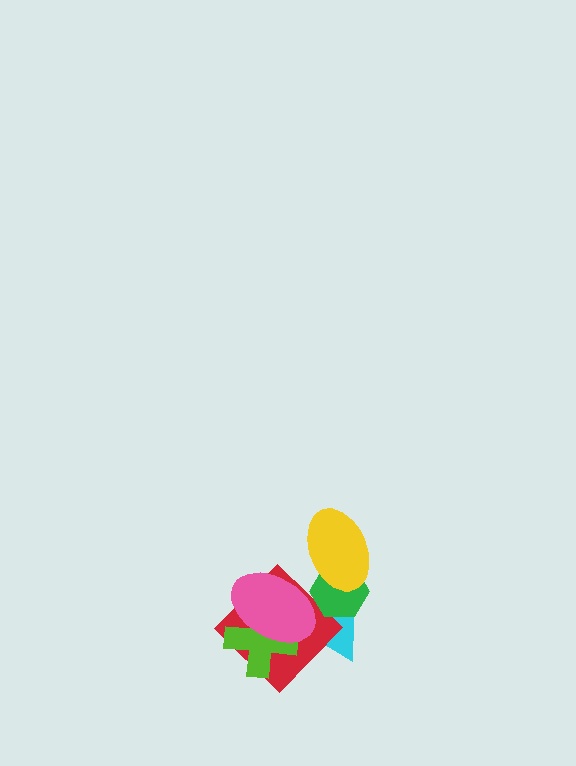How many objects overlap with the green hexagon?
2 objects overlap with the green hexagon.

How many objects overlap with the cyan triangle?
5 objects overlap with the cyan triangle.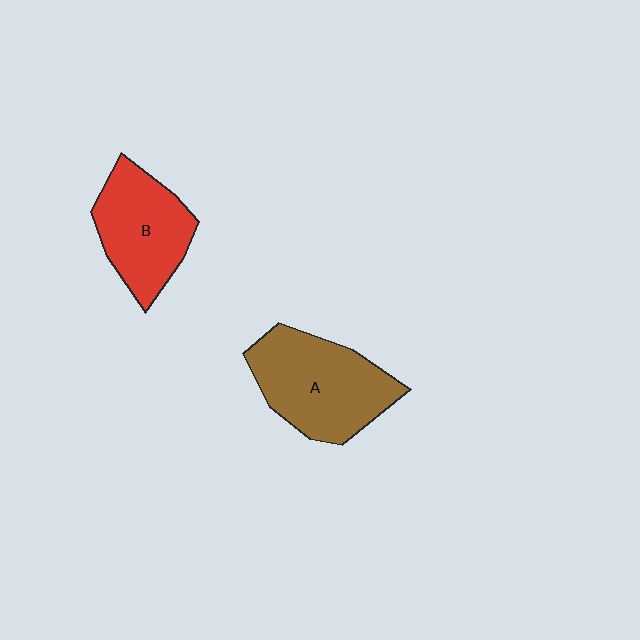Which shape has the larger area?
Shape A (brown).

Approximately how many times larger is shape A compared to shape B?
Approximately 1.2 times.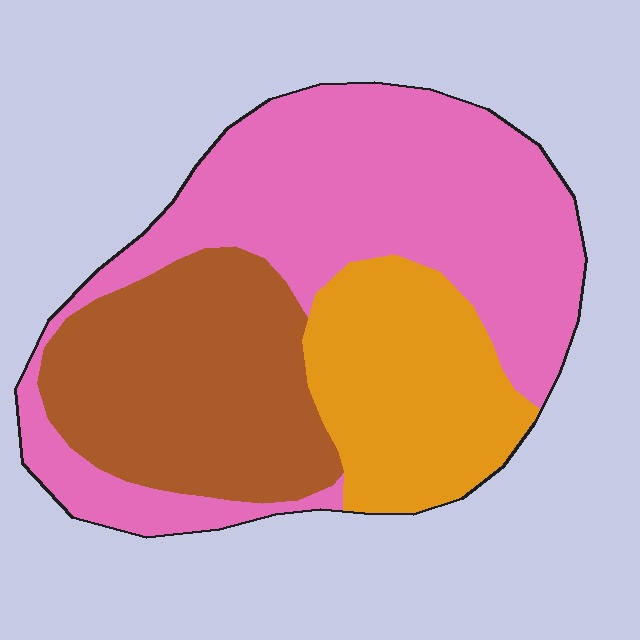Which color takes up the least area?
Orange, at roughly 20%.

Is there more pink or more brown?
Pink.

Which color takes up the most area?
Pink, at roughly 50%.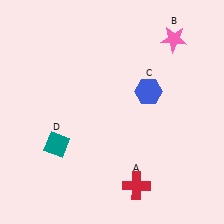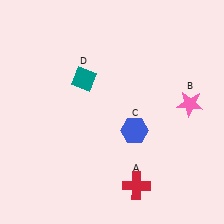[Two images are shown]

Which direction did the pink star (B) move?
The pink star (B) moved down.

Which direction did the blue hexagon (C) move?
The blue hexagon (C) moved down.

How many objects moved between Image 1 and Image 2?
3 objects moved between the two images.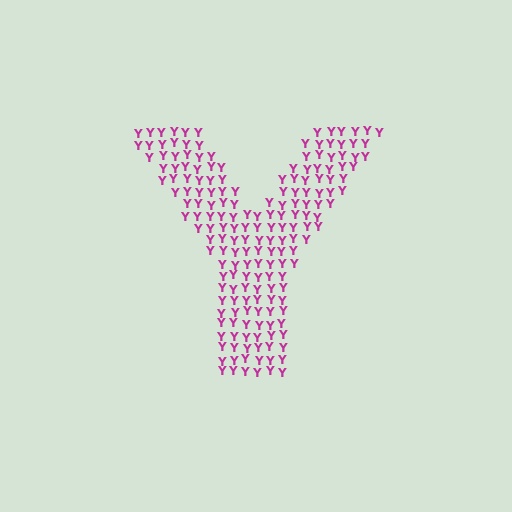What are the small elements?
The small elements are letter Y's.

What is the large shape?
The large shape is the letter Y.